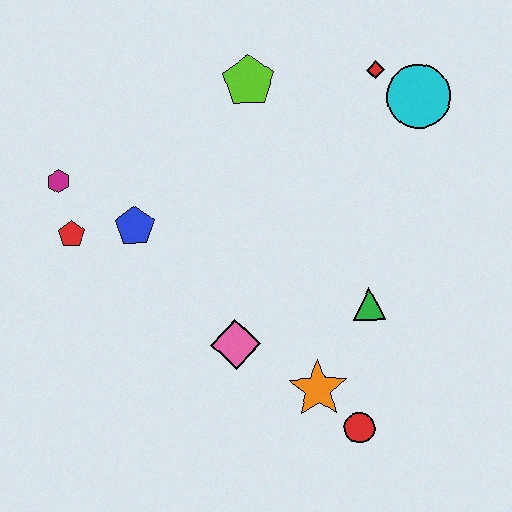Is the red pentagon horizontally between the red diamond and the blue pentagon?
No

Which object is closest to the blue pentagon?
The red pentagon is closest to the blue pentagon.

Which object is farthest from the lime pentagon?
The red circle is farthest from the lime pentagon.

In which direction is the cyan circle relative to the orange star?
The cyan circle is above the orange star.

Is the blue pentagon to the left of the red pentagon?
No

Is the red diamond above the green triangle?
Yes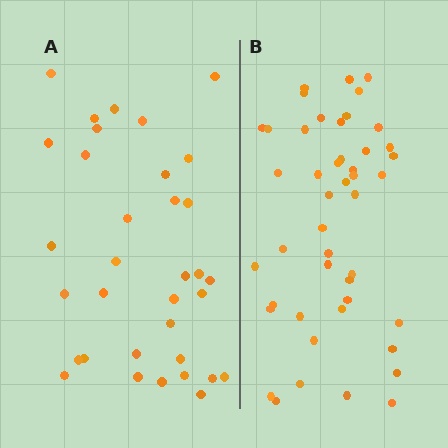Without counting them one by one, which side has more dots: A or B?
Region B (the right region) has more dots.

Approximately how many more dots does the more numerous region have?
Region B has roughly 12 or so more dots than region A.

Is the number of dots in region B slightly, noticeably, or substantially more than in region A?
Region B has noticeably more, but not dramatically so. The ratio is roughly 1.4 to 1.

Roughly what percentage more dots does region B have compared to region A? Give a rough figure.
About 35% more.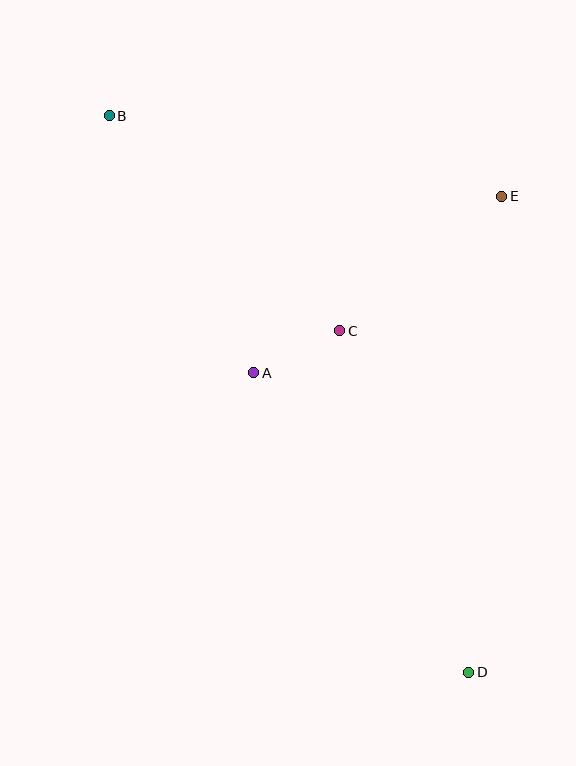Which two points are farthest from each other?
Points B and D are farthest from each other.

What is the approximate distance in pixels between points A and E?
The distance between A and E is approximately 305 pixels.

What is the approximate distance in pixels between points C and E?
The distance between C and E is approximately 211 pixels.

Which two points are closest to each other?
Points A and C are closest to each other.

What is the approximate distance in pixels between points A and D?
The distance between A and D is approximately 369 pixels.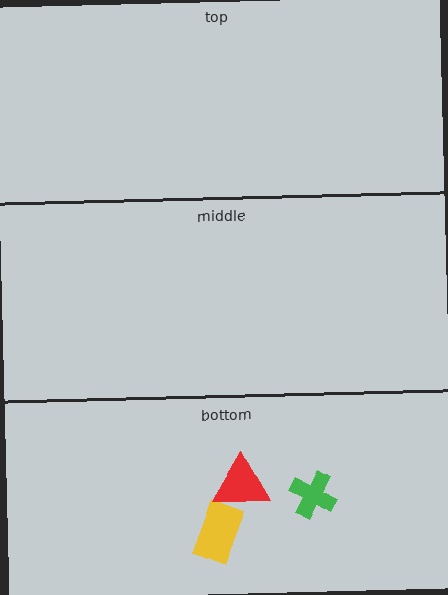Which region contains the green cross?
The bottom region.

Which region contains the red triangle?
The bottom region.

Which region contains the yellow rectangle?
The bottom region.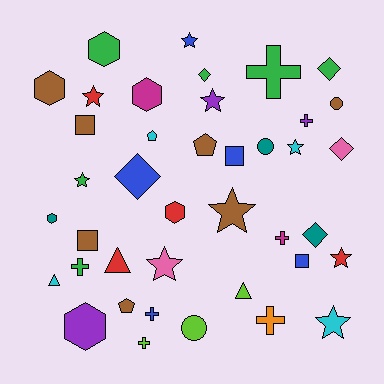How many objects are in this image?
There are 40 objects.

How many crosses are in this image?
There are 7 crosses.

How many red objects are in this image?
There are 4 red objects.